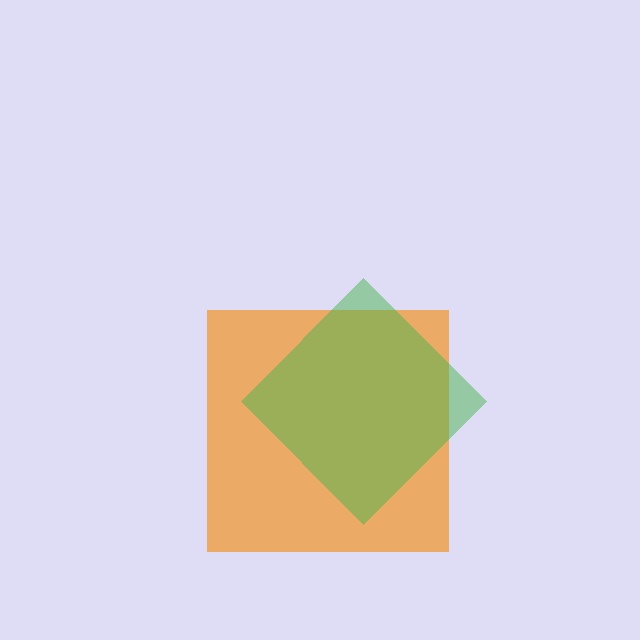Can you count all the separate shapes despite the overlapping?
Yes, there are 2 separate shapes.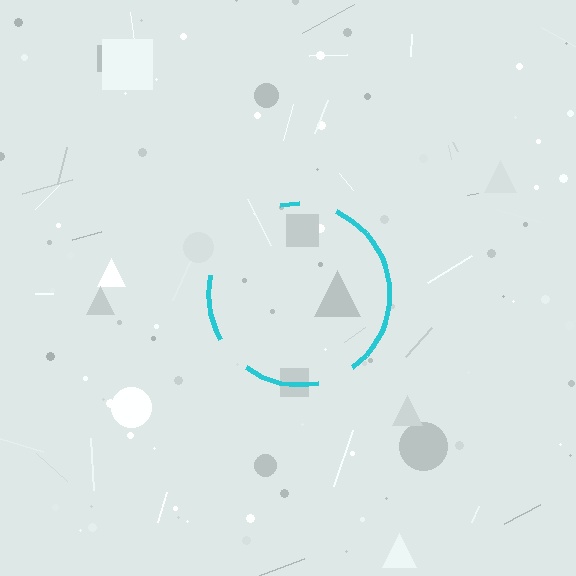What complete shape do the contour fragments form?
The contour fragments form a circle.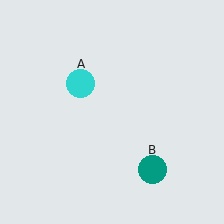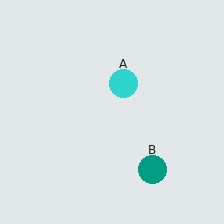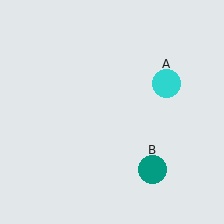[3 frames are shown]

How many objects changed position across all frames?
1 object changed position: cyan circle (object A).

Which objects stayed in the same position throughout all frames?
Teal circle (object B) remained stationary.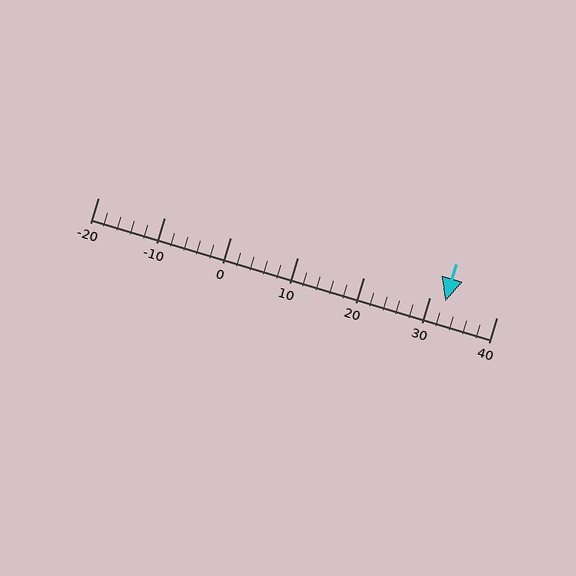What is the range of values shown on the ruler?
The ruler shows values from -20 to 40.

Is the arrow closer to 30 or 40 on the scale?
The arrow is closer to 30.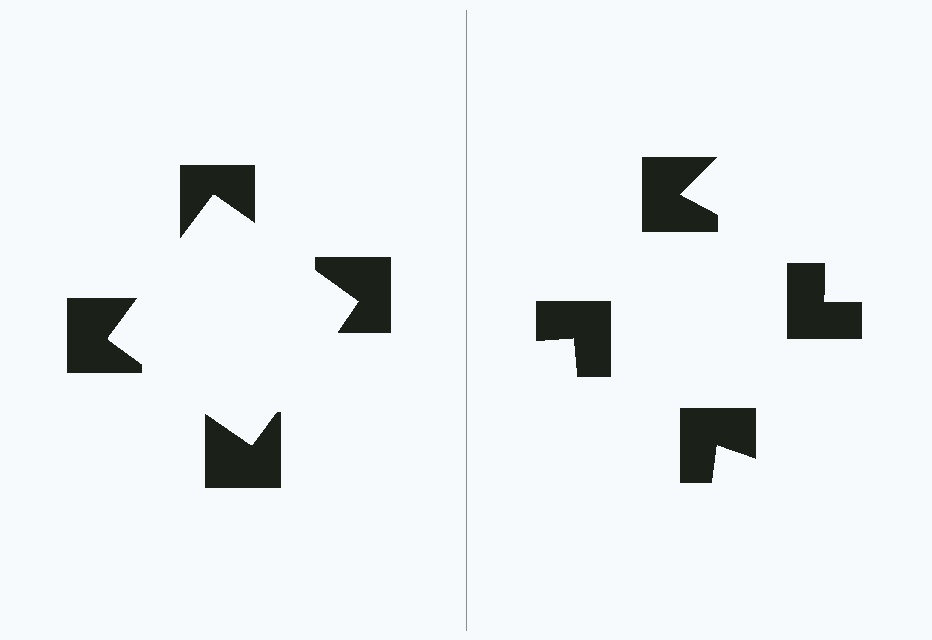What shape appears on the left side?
An illusory square.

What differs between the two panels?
The notched squares are positioned identically on both sides; only the wedge orientations differ. On the left they align to a square; on the right they are misaligned.